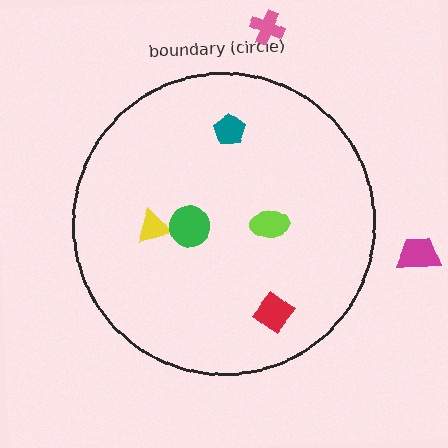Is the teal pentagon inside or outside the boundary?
Inside.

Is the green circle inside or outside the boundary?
Inside.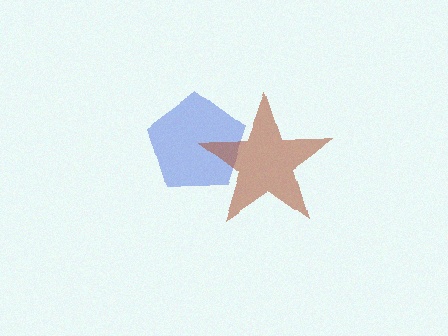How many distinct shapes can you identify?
There are 2 distinct shapes: a blue pentagon, a brown star.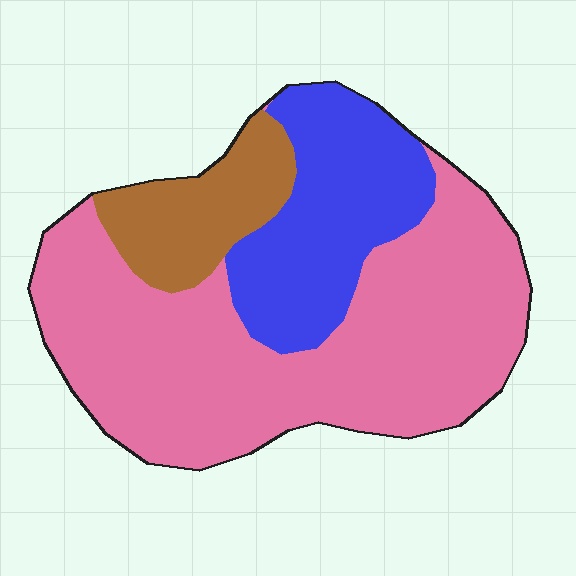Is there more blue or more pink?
Pink.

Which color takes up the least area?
Brown, at roughly 15%.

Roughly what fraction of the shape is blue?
Blue covers about 25% of the shape.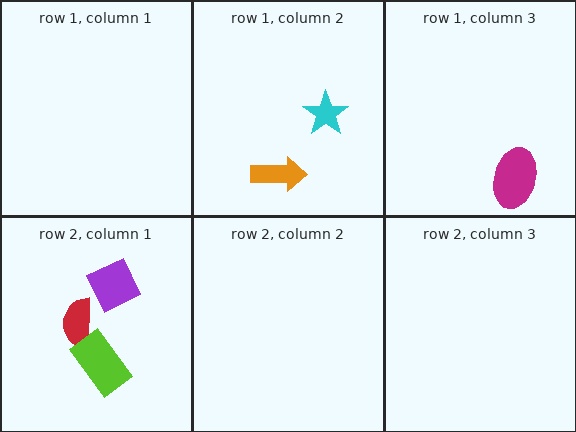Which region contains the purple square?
The row 2, column 1 region.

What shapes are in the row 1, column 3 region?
The magenta ellipse.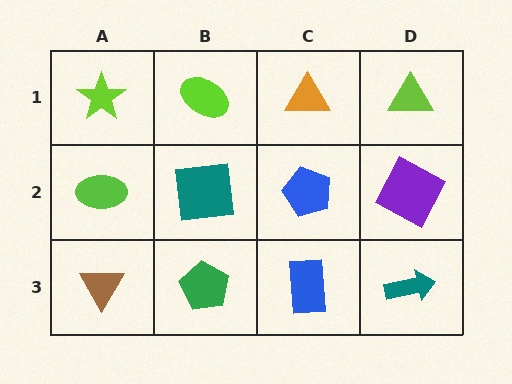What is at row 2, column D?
A purple square.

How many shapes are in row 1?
4 shapes.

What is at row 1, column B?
A lime ellipse.